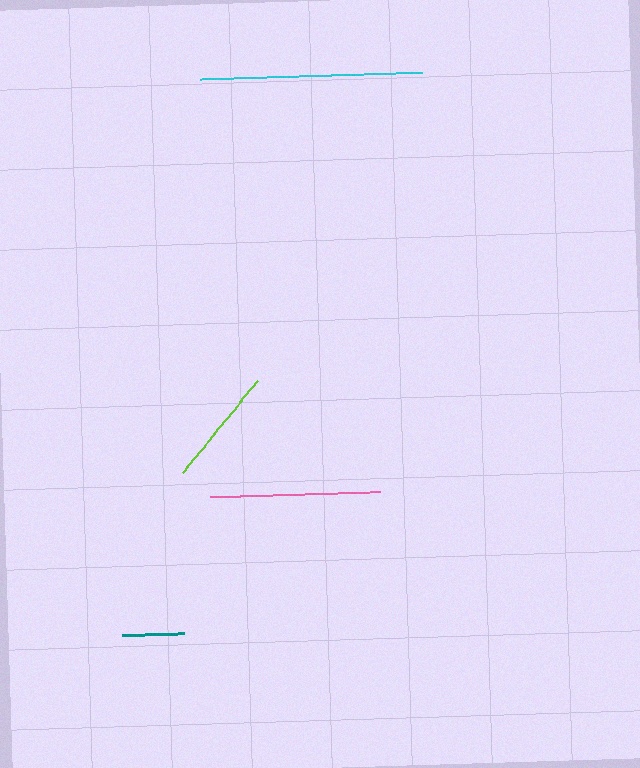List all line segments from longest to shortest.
From longest to shortest: cyan, pink, lime, teal.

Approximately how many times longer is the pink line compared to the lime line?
The pink line is approximately 1.4 times the length of the lime line.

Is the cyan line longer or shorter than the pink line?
The cyan line is longer than the pink line.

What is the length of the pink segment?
The pink segment is approximately 171 pixels long.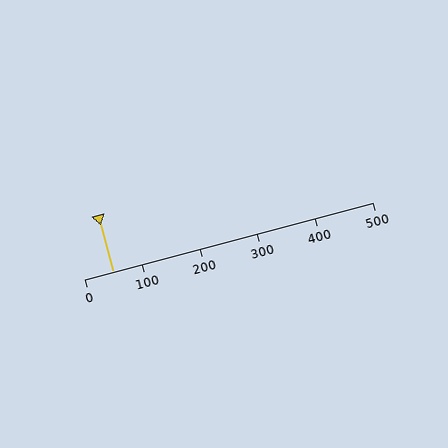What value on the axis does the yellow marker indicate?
The marker indicates approximately 50.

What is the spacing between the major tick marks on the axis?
The major ticks are spaced 100 apart.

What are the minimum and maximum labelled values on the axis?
The axis runs from 0 to 500.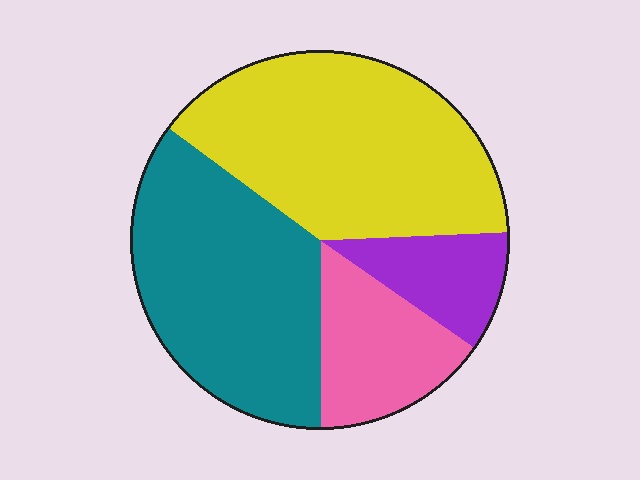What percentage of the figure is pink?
Pink covers about 15% of the figure.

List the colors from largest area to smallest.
From largest to smallest: yellow, teal, pink, purple.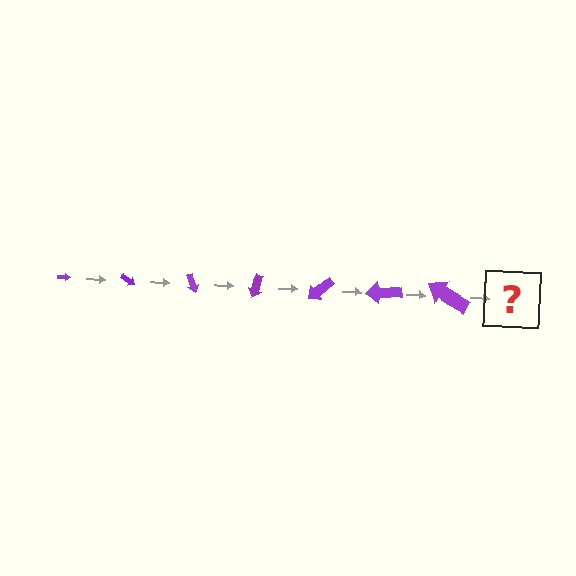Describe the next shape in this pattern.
It should be an arrow, larger than the previous one and rotated 245 degrees from the start.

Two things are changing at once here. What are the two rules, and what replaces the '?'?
The two rules are that the arrow grows larger each step and it rotates 35 degrees each step. The '?' should be an arrow, larger than the previous one and rotated 245 degrees from the start.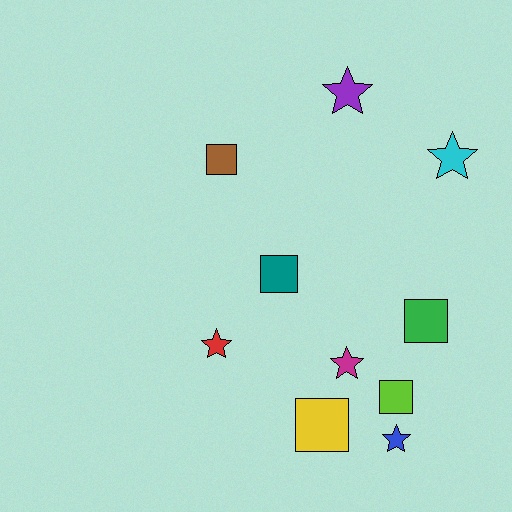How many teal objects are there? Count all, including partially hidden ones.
There is 1 teal object.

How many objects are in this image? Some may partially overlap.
There are 10 objects.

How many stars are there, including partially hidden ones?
There are 5 stars.